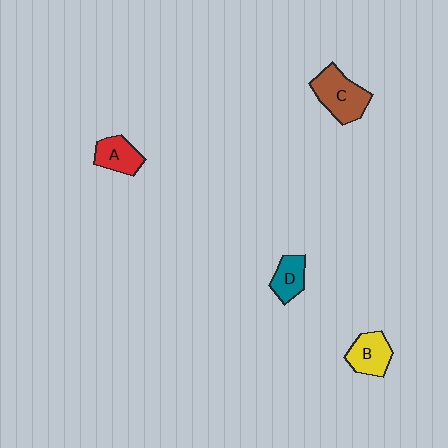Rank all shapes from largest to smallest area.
From largest to smallest: C (brown), B (yellow), A (red), D (teal).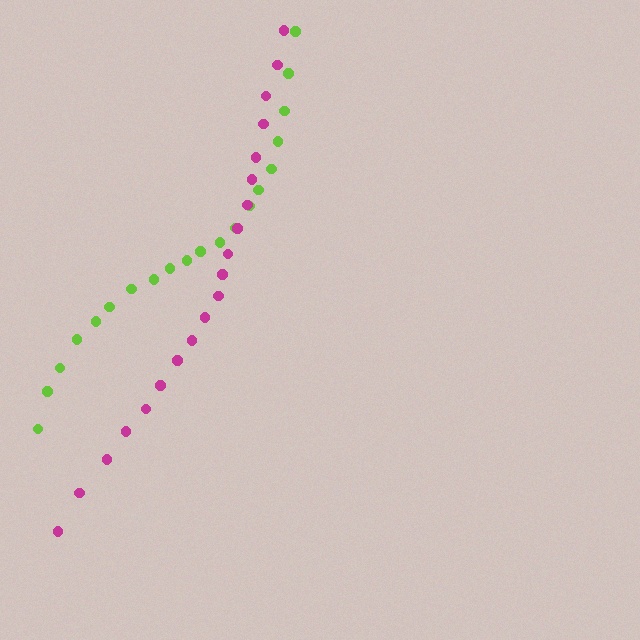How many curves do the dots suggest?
There are 2 distinct paths.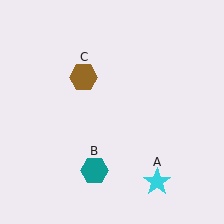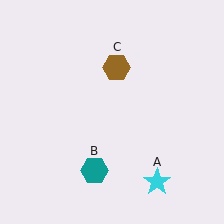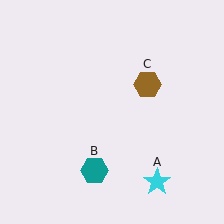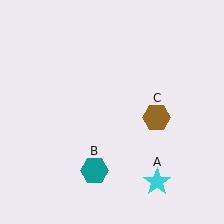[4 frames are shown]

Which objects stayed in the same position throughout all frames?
Cyan star (object A) and teal hexagon (object B) remained stationary.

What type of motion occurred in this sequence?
The brown hexagon (object C) rotated clockwise around the center of the scene.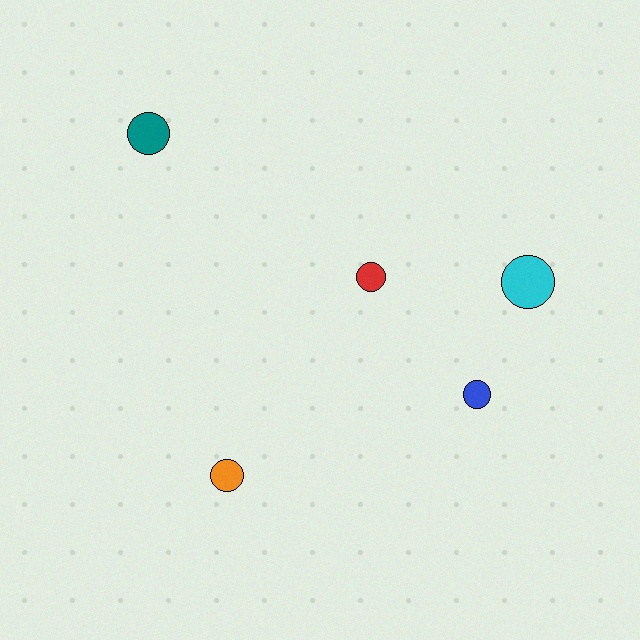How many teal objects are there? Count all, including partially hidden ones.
There is 1 teal object.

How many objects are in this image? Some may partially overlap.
There are 5 objects.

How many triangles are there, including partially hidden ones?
There are no triangles.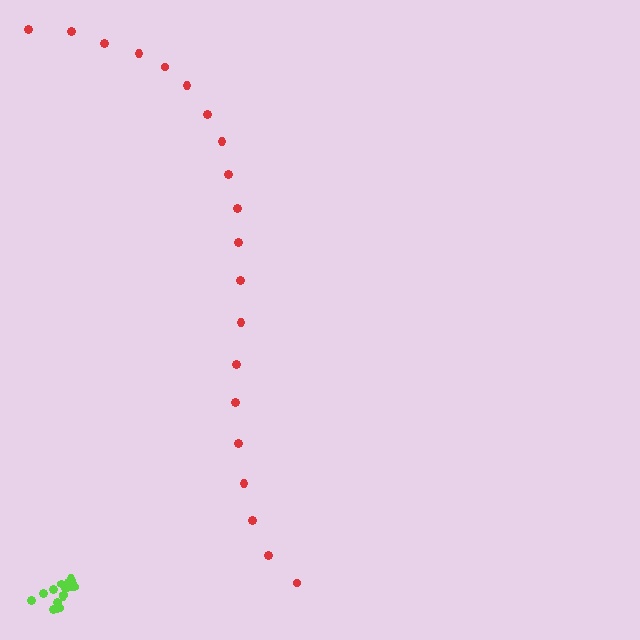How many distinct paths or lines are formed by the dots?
There are 2 distinct paths.